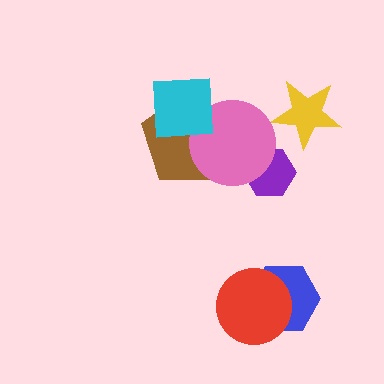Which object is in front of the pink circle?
The cyan square is in front of the pink circle.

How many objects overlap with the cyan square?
2 objects overlap with the cyan square.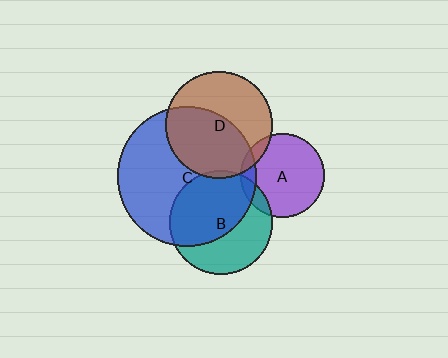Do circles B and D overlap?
Yes.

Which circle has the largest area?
Circle C (blue).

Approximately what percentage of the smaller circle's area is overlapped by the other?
Approximately 5%.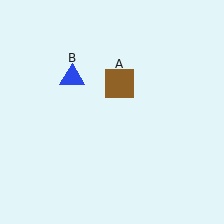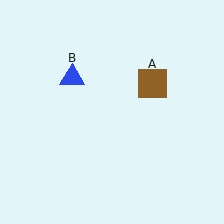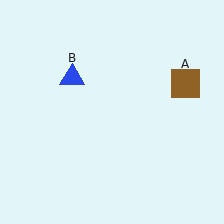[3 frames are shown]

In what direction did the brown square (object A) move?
The brown square (object A) moved right.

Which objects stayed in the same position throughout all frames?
Blue triangle (object B) remained stationary.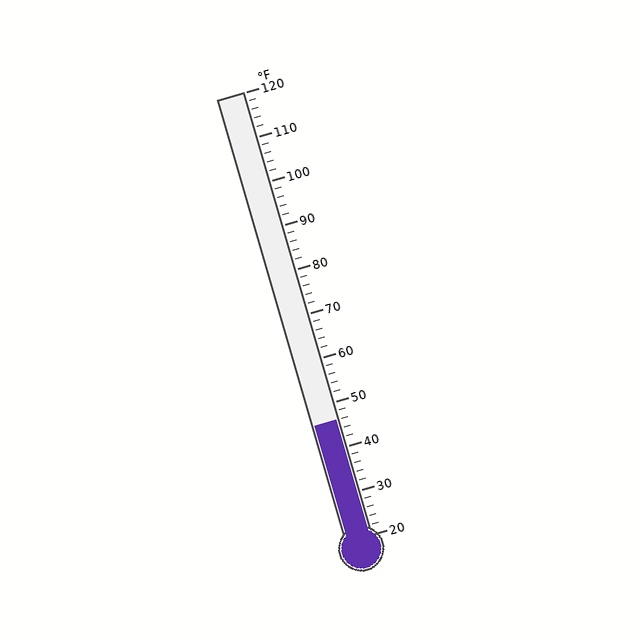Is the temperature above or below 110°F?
The temperature is below 110°F.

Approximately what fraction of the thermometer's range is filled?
The thermometer is filled to approximately 25% of its range.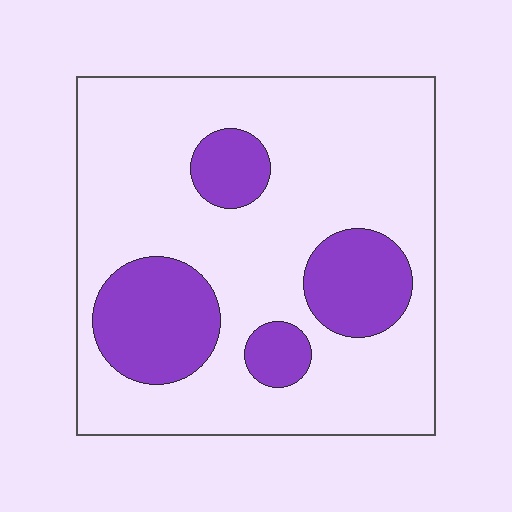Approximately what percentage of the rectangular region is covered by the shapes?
Approximately 25%.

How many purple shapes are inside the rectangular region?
4.